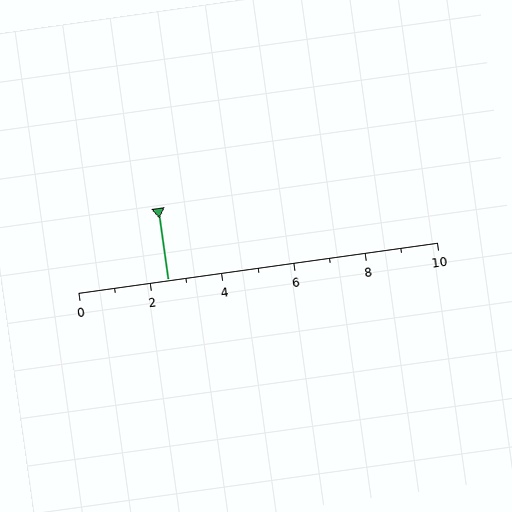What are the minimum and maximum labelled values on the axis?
The axis runs from 0 to 10.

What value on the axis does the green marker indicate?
The marker indicates approximately 2.5.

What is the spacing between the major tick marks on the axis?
The major ticks are spaced 2 apart.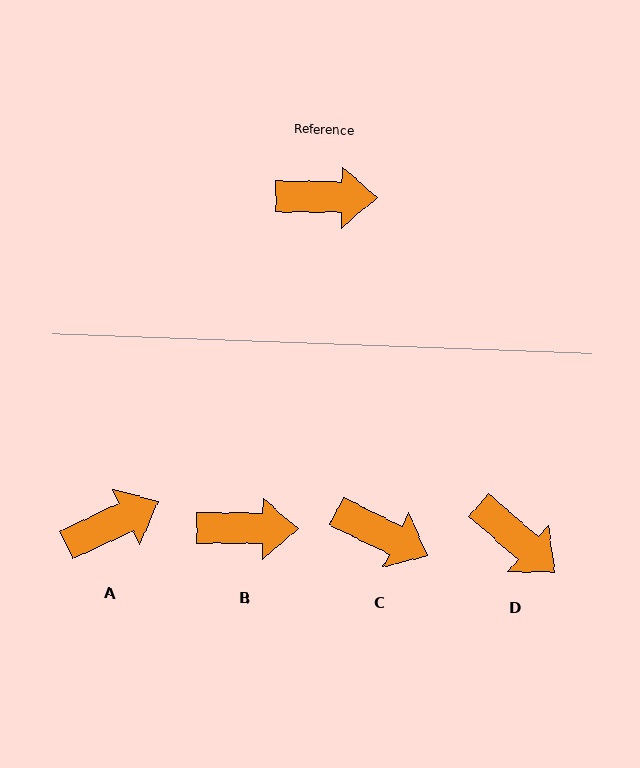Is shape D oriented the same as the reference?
No, it is off by about 41 degrees.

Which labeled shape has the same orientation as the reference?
B.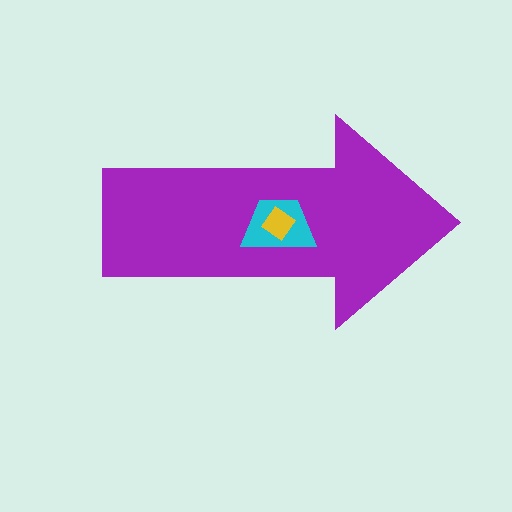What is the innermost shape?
The yellow diamond.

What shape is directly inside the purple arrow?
The cyan trapezoid.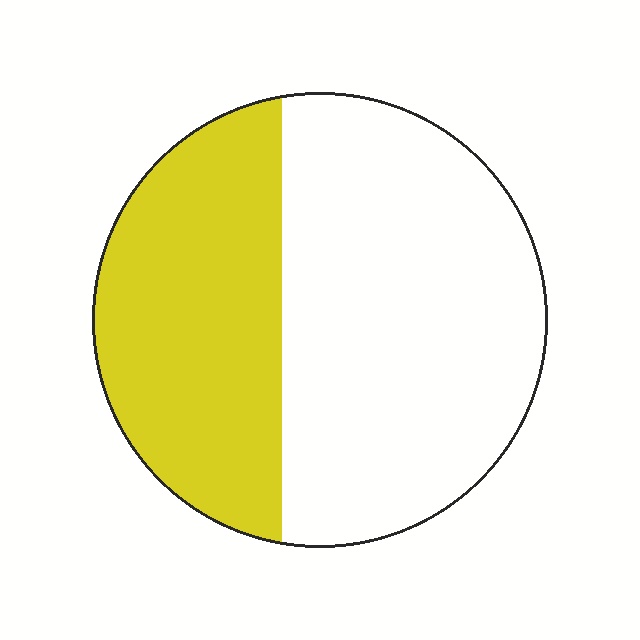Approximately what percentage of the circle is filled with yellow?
Approximately 40%.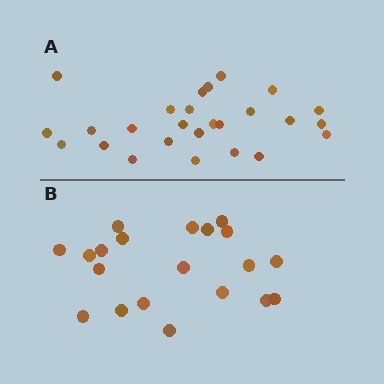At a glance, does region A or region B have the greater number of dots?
Region A (the top region) has more dots.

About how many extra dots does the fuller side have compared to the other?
Region A has about 6 more dots than region B.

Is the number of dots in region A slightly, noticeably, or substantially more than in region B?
Region A has noticeably more, but not dramatically so. The ratio is roughly 1.3 to 1.